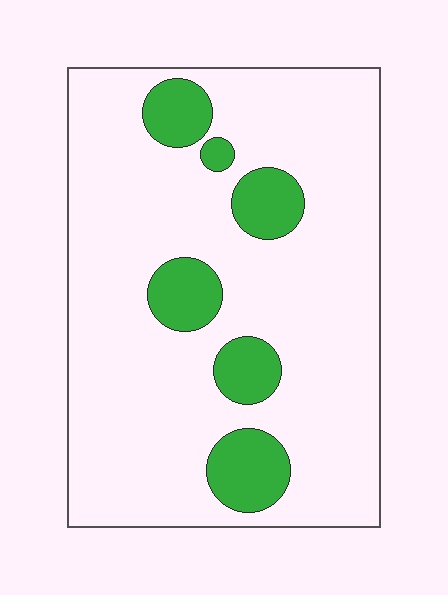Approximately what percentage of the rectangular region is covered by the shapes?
Approximately 15%.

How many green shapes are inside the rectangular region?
6.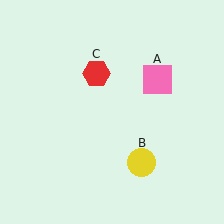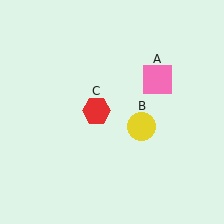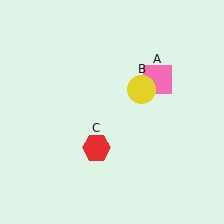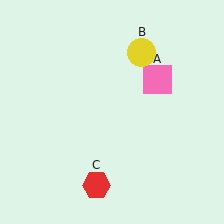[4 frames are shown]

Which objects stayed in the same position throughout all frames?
Pink square (object A) remained stationary.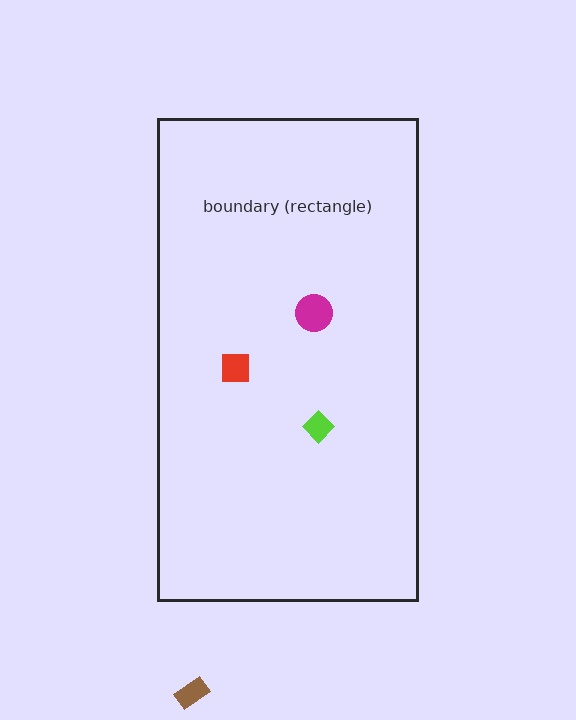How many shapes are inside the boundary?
3 inside, 1 outside.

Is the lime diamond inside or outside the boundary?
Inside.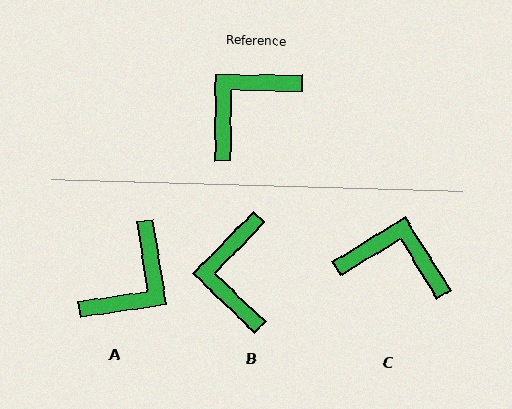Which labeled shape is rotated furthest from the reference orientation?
A, about 171 degrees away.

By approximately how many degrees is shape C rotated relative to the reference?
Approximately 57 degrees clockwise.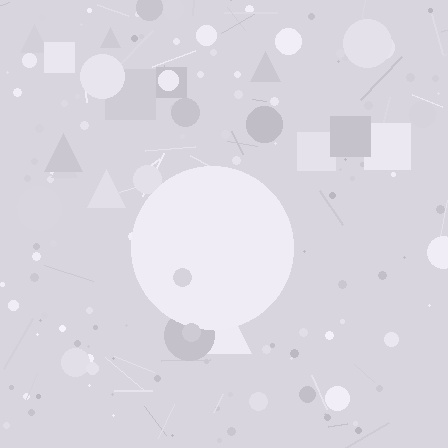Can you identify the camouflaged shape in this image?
The camouflaged shape is a circle.